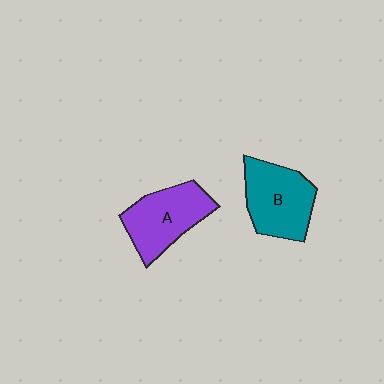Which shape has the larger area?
Shape B (teal).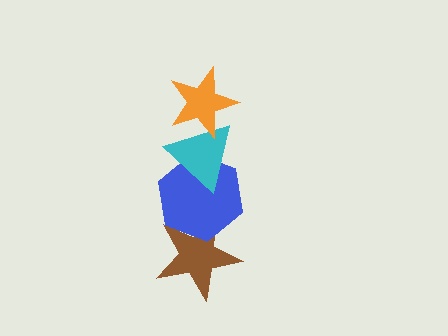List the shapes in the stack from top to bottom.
From top to bottom: the orange star, the cyan triangle, the blue hexagon, the brown star.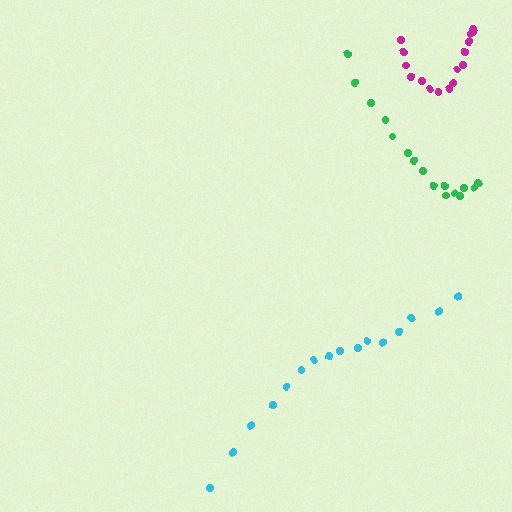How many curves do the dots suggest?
There are 3 distinct paths.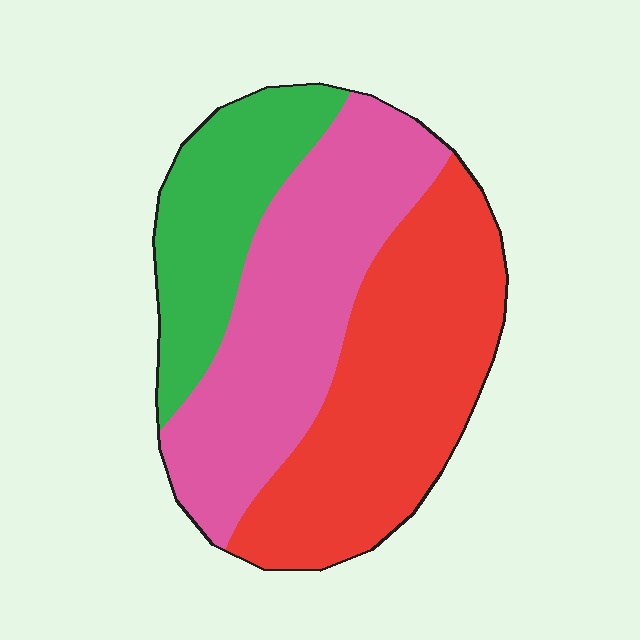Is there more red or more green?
Red.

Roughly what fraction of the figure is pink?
Pink takes up between a third and a half of the figure.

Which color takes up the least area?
Green, at roughly 20%.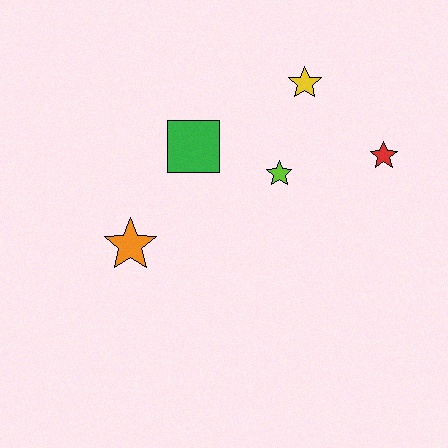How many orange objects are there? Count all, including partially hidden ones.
There is 1 orange object.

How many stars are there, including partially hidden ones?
There are 4 stars.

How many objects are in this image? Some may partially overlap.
There are 5 objects.